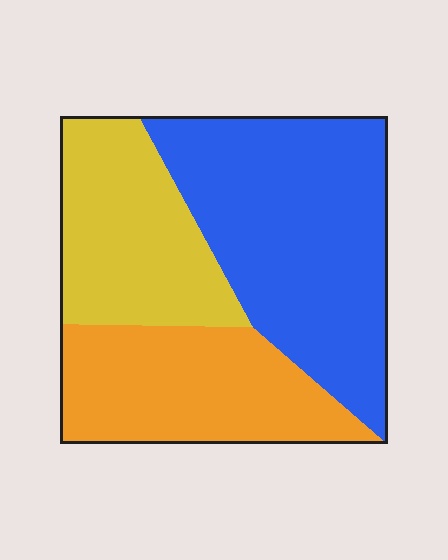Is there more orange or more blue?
Blue.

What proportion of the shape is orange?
Orange takes up between a sixth and a third of the shape.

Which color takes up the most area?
Blue, at roughly 45%.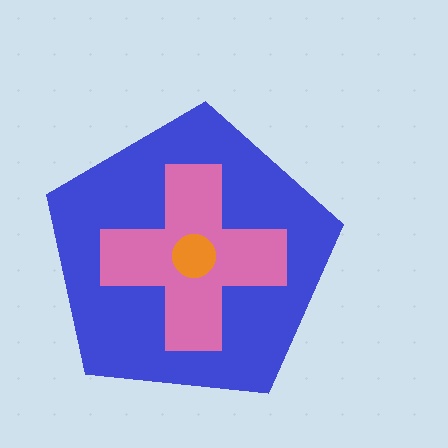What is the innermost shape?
The orange circle.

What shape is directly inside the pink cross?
The orange circle.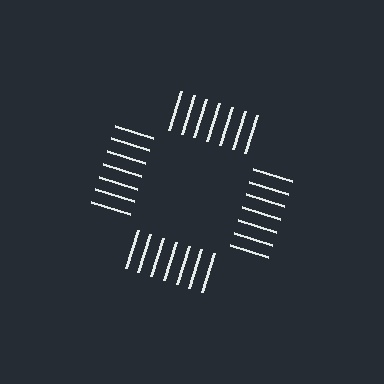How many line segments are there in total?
28 — 7 along each of the 4 edges.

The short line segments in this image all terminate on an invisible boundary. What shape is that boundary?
An illusory square — the line segments terminate on its edges but no continuous stroke is drawn.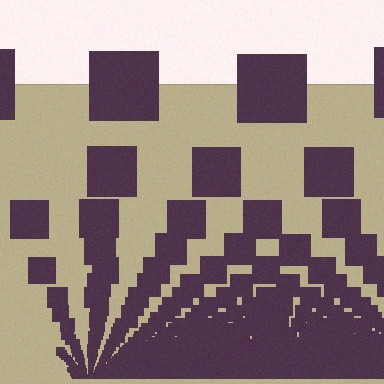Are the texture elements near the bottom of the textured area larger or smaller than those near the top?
Smaller. The gradient is inverted — elements near the bottom are smaller and denser.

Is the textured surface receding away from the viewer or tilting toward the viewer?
The surface appears to tilt toward the viewer. Texture elements get larger and sparser toward the top.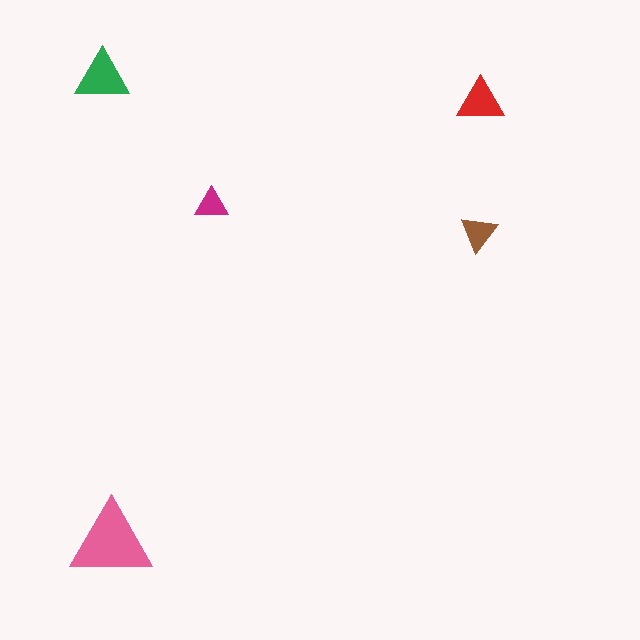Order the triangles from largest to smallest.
the pink one, the green one, the red one, the brown one, the magenta one.